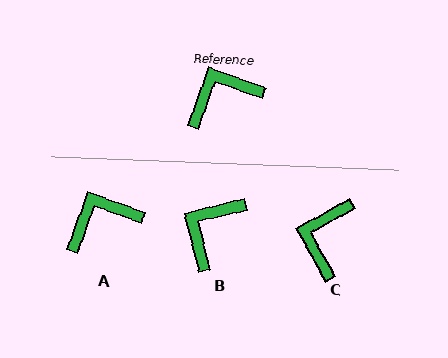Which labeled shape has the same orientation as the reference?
A.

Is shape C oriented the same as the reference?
No, it is off by about 49 degrees.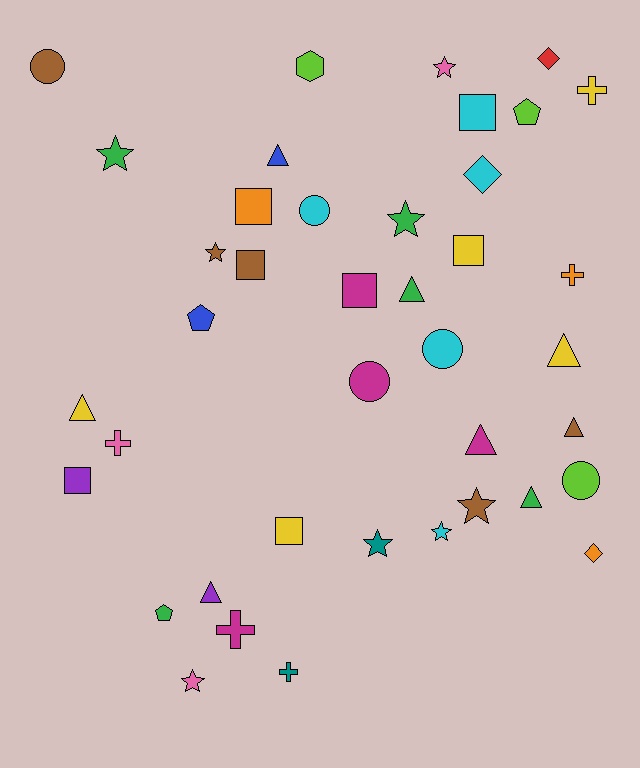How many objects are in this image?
There are 40 objects.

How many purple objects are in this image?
There are 2 purple objects.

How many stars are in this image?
There are 8 stars.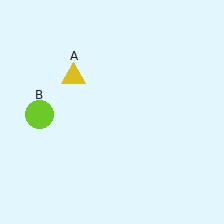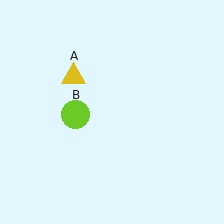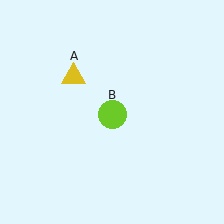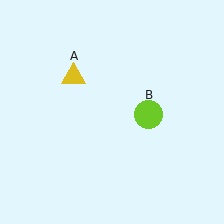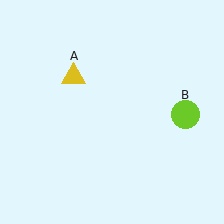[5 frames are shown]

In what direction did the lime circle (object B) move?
The lime circle (object B) moved right.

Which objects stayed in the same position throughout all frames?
Yellow triangle (object A) remained stationary.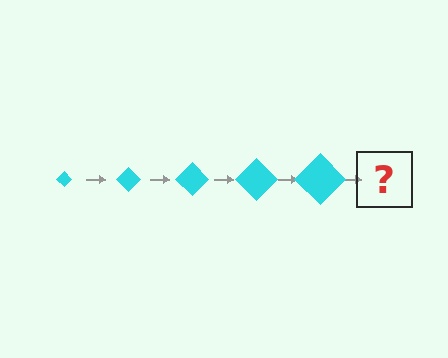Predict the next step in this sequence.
The next step is a cyan diamond, larger than the previous one.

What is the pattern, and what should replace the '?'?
The pattern is that the diamond gets progressively larger each step. The '?' should be a cyan diamond, larger than the previous one.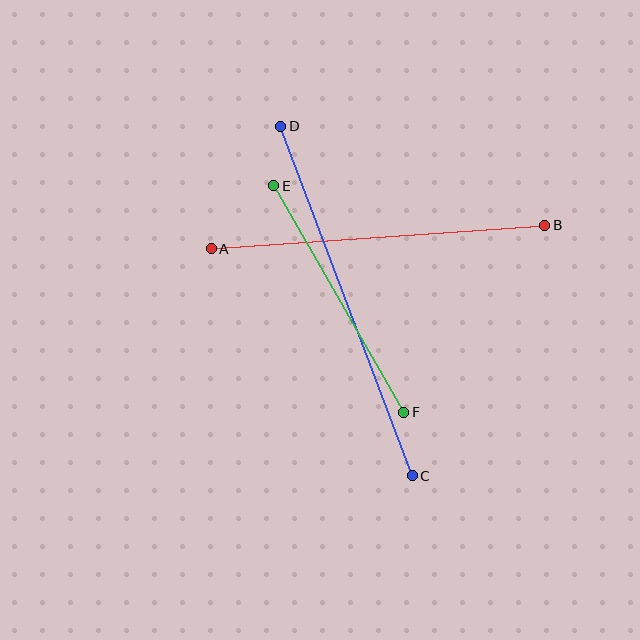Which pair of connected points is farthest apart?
Points C and D are farthest apart.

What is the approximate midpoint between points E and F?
The midpoint is at approximately (339, 299) pixels.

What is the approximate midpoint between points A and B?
The midpoint is at approximately (378, 237) pixels.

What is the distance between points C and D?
The distance is approximately 373 pixels.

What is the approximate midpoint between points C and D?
The midpoint is at approximately (346, 301) pixels.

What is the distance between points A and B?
The distance is approximately 334 pixels.